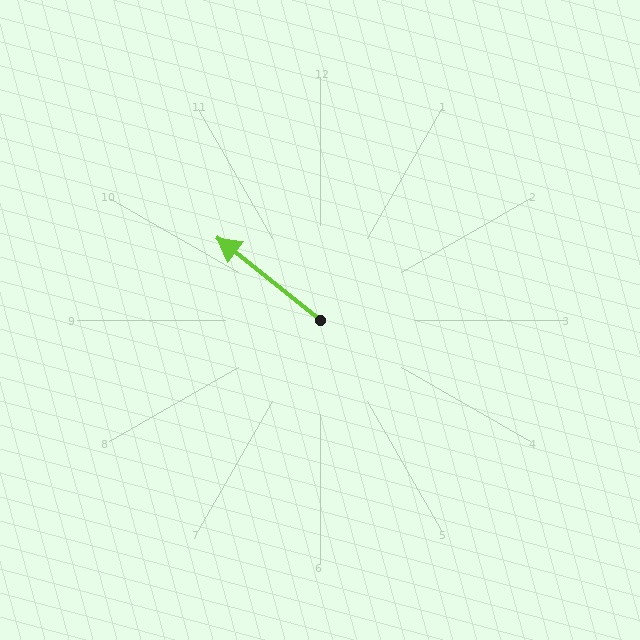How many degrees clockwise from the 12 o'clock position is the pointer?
Approximately 309 degrees.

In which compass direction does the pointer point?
Northwest.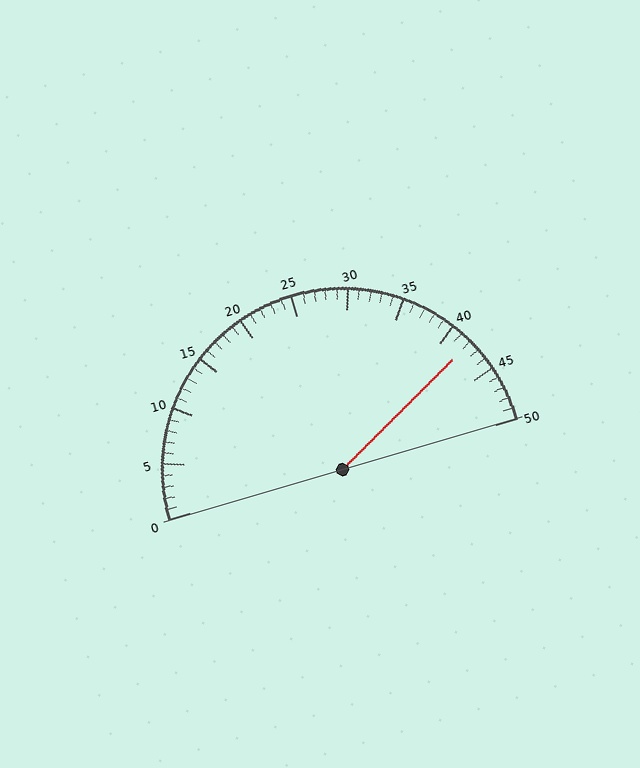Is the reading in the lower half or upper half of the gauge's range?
The reading is in the upper half of the range (0 to 50).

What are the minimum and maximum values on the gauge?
The gauge ranges from 0 to 50.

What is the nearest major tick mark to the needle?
The nearest major tick mark is 40.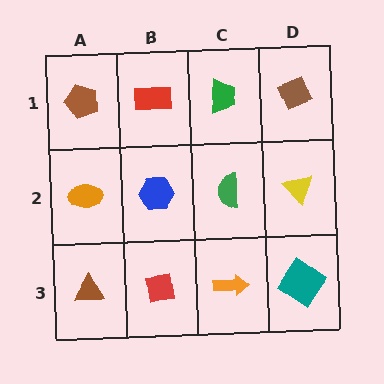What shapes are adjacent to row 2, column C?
A green trapezoid (row 1, column C), an orange arrow (row 3, column C), a blue hexagon (row 2, column B), a yellow triangle (row 2, column D).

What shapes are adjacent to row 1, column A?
An orange ellipse (row 2, column A), a red rectangle (row 1, column B).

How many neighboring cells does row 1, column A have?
2.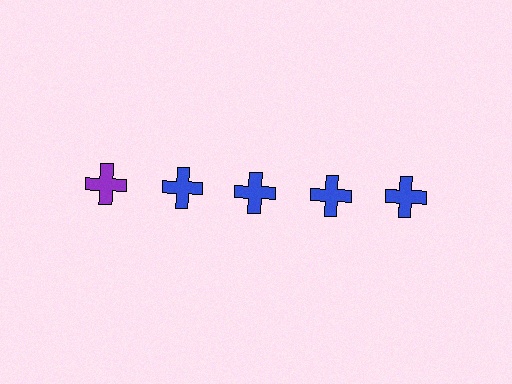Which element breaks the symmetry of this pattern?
The purple cross in the top row, leftmost column breaks the symmetry. All other shapes are blue crosses.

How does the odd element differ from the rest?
It has a different color: purple instead of blue.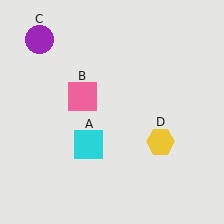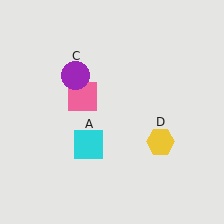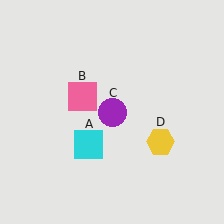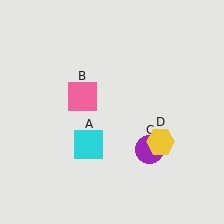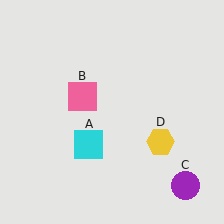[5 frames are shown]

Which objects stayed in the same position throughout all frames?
Cyan square (object A) and pink square (object B) and yellow hexagon (object D) remained stationary.